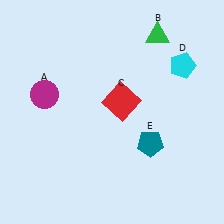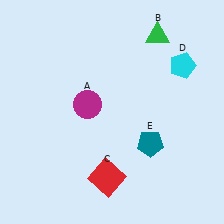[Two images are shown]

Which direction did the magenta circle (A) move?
The magenta circle (A) moved right.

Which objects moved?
The objects that moved are: the magenta circle (A), the red square (C).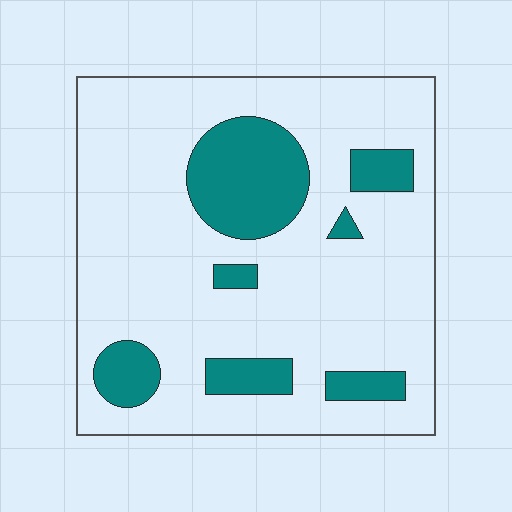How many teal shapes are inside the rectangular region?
7.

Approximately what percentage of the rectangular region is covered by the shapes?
Approximately 20%.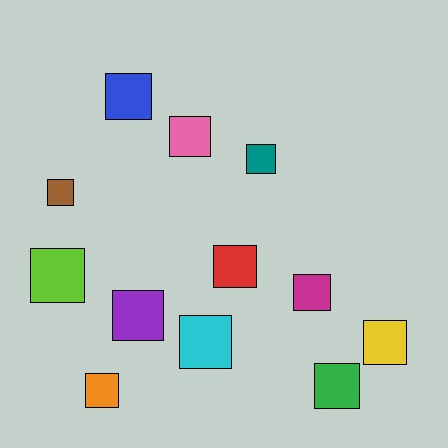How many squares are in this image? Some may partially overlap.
There are 12 squares.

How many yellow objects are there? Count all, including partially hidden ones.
There is 1 yellow object.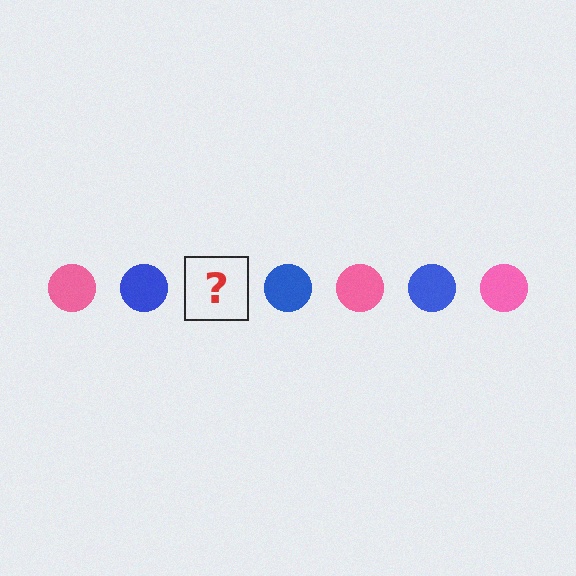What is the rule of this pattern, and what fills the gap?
The rule is that the pattern cycles through pink, blue circles. The gap should be filled with a pink circle.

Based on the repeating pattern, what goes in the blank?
The blank should be a pink circle.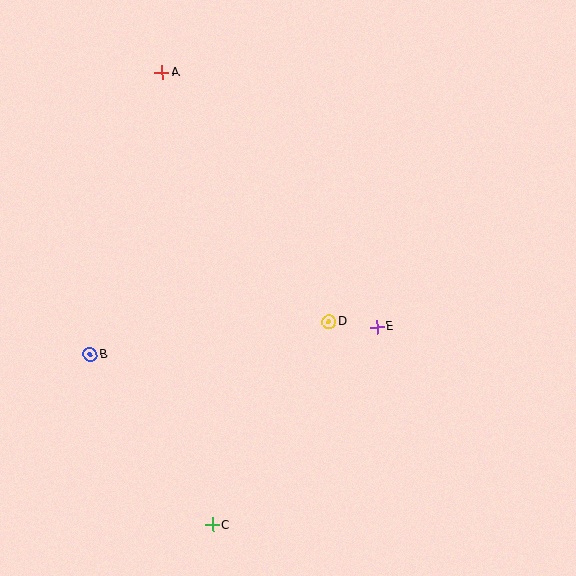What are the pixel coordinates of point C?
Point C is at (213, 525).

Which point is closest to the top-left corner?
Point A is closest to the top-left corner.